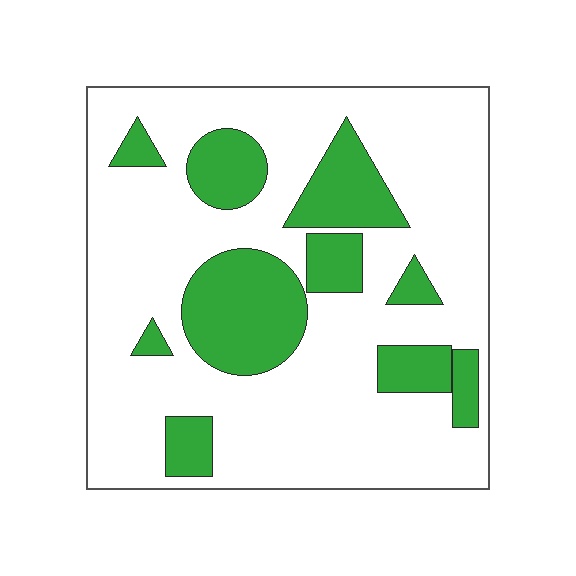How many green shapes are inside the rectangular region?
10.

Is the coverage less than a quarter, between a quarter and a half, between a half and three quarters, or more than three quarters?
Between a quarter and a half.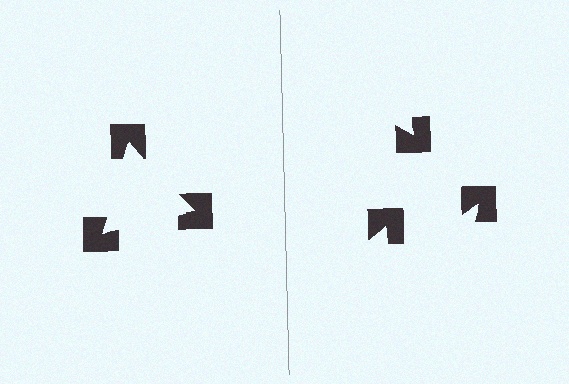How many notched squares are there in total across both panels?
6 — 3 on each side.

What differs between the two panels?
The notched squares are positioned identically on both sides; only the wedge orientations differ. On the left they align to a triangle; on the right they are misaligned.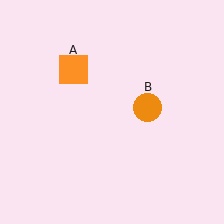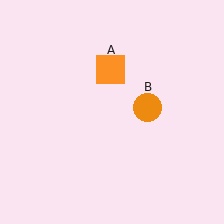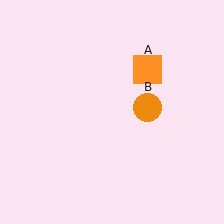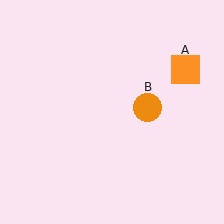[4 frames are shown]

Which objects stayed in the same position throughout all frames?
Orange circle (object B) remained stationary.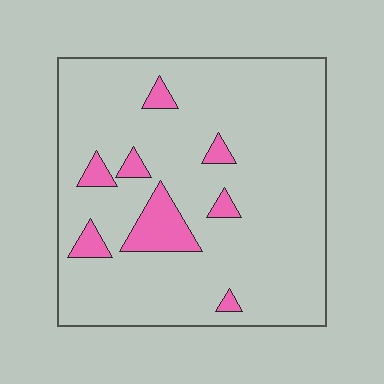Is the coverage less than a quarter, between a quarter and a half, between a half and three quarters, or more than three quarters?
Less than a quarter.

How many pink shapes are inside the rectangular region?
8.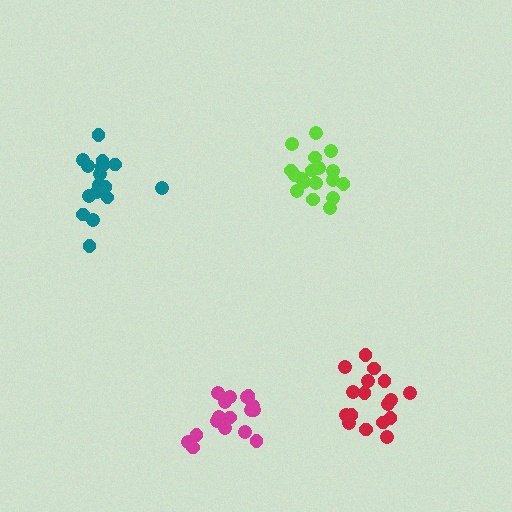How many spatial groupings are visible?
There are 4 spatial groupings.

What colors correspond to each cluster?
The clusters are colored: teal, lime, magenta, red.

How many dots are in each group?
Group 1: 17 dots, Group 2: 18 dots, Group 3: 18 dots, Group 4: 17 dots (70 total).